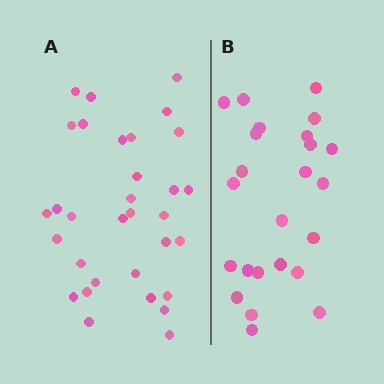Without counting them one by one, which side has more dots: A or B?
Region A (the left region) has more dots.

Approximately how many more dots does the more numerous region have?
Region A has roughly 8 or so more dots than region B.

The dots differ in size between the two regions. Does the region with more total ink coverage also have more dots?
No. Region B has more total ink coverage because its dots are larger, but region A actually contains more individual dots. Total area can be misleading — the number of items is what matters here.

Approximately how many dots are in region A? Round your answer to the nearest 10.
About 30 dots. (The exact count is 32, which rounds to 30.)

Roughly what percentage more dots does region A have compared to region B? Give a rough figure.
About 35% more.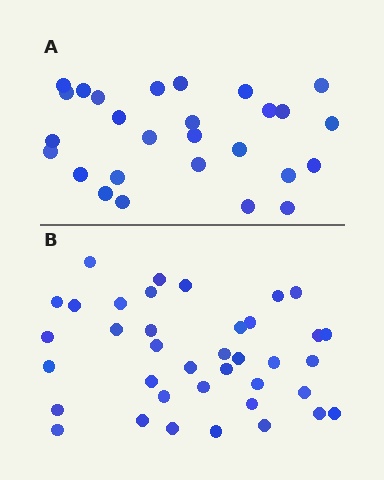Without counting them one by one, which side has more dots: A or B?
Region B (the bottom region) has more dots.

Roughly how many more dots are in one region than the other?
Region B has roughly 12 or so more dots than region A.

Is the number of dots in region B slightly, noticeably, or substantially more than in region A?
Region B has noticeably more, but not dramatically so. The ratio is roughly 1.4 to 1.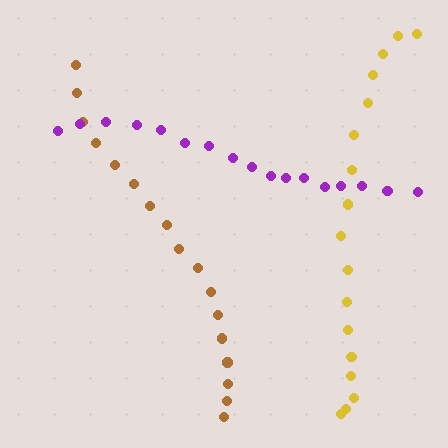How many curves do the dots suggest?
There are 3 distinct paths.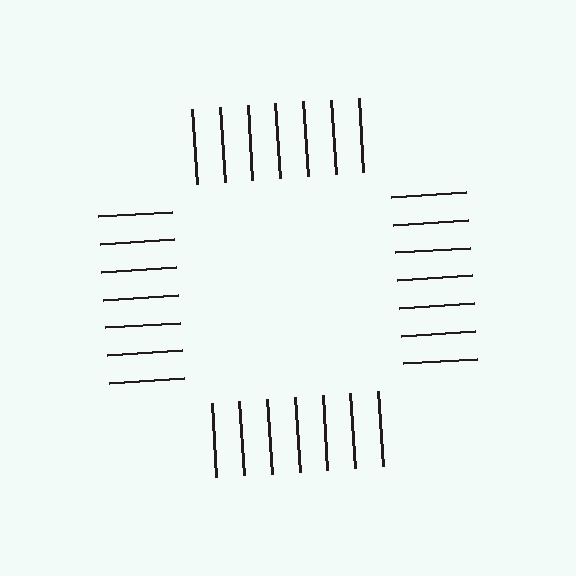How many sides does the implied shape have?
4 sides — the line-ends trace a square.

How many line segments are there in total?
28 — 7 along each of the 4 edges.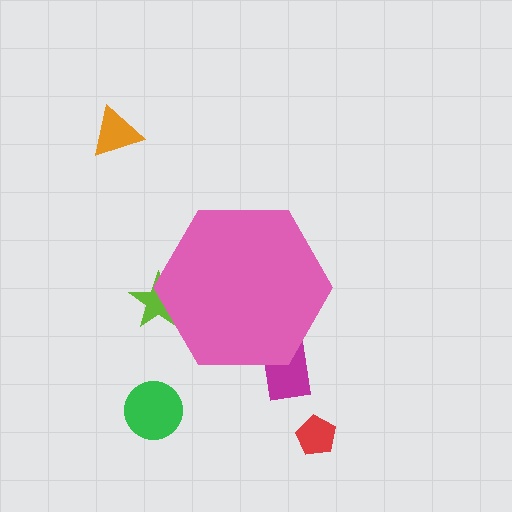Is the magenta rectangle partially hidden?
Yes, the magenta rectangle is partially hidden behind the pink hexagon.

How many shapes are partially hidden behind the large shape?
2 shapes are partially hidden.